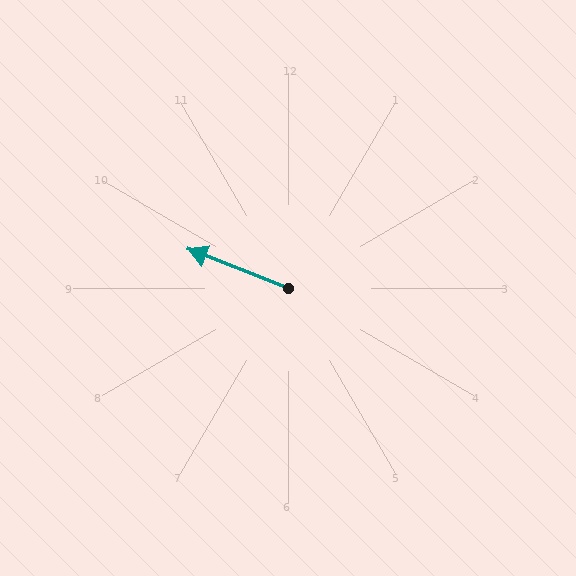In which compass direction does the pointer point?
West.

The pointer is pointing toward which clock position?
Roughly 10 o'clock.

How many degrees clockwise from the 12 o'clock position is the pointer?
Approximately 291 degrees.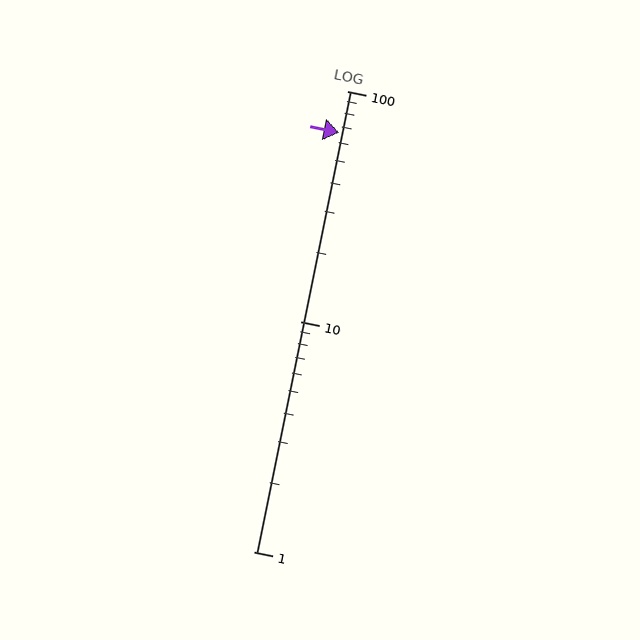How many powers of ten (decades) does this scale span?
The scale spans 2 decades, from 1 to 100.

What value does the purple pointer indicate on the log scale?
The pointer indicates approximately 66.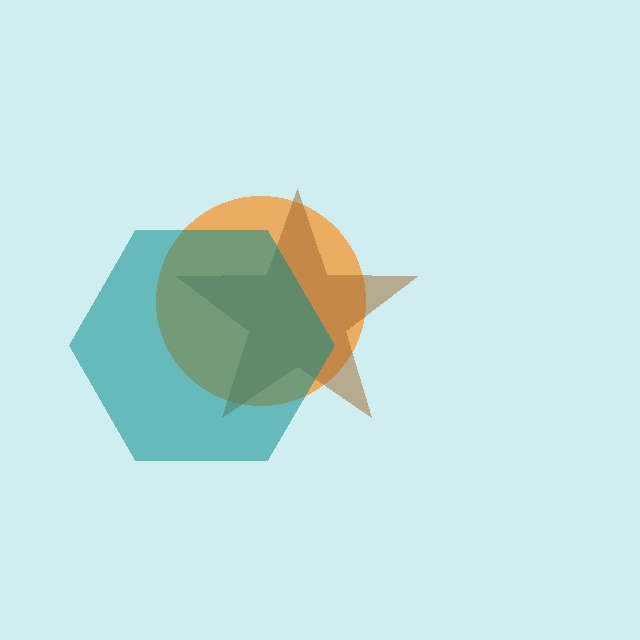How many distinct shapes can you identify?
There are 3 distinct shapes: an orange circle, a brown star, a teal hexagon.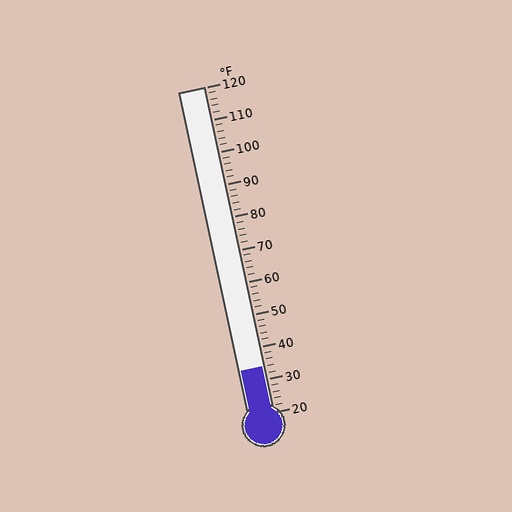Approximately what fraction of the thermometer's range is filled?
The thermometer is filled to approximately 15% of its range.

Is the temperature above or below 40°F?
The temperature is below 40°F.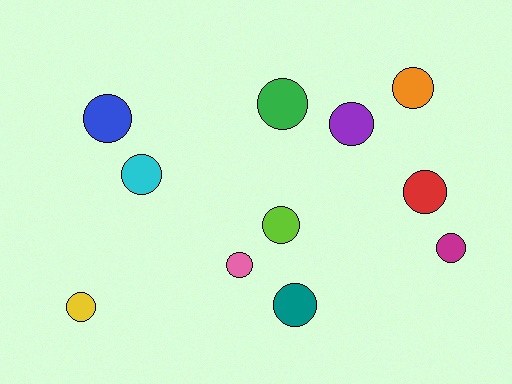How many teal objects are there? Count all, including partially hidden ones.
There is 1 teal object.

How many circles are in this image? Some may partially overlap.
There are 11 circles.